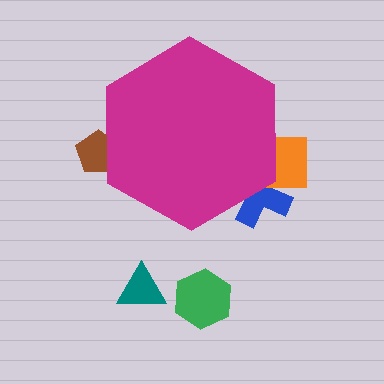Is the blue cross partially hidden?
Yes, the blue cross is partially hidden behind the magenta hexagon.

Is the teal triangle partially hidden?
No, the teal triangle is fully visible.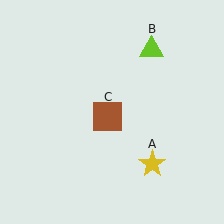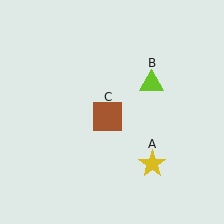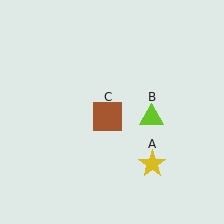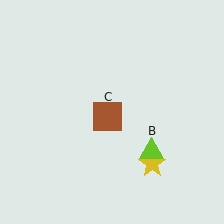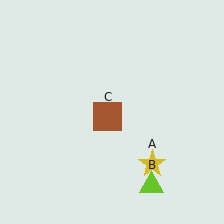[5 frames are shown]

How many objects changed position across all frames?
1 object changed position: lime triangle (object B).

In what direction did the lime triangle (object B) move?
The lime triangle (object B) moved down.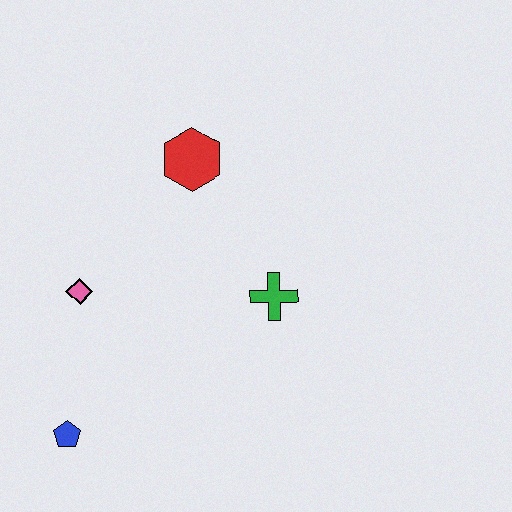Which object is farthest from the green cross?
The blue pentagon is farthest from the green cross.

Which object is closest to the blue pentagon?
The pink diamond is closest to the blue pentagon.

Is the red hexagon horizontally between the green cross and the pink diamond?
Yes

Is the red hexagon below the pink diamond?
No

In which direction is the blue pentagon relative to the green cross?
The blue pentagon is to the left of the green cross.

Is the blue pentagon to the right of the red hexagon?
No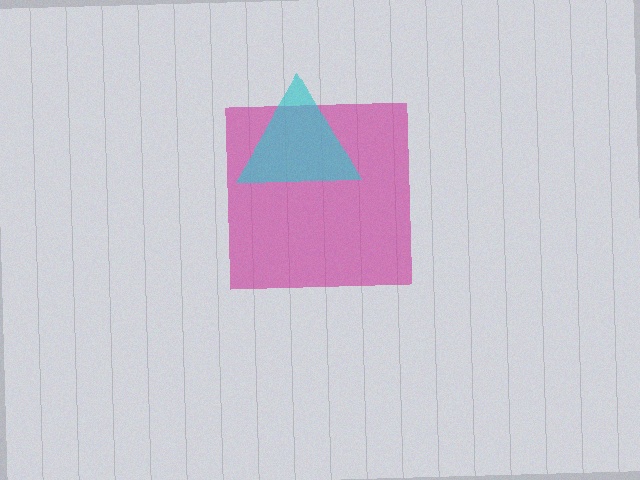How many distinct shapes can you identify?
There are 2 distinct shapes: a magenta square, a cyan triangle.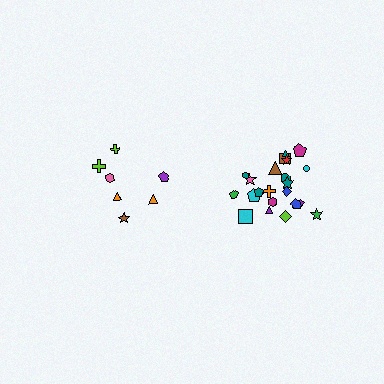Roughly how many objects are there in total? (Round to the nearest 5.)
Roughly 30 objects in total.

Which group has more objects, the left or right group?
The right group.